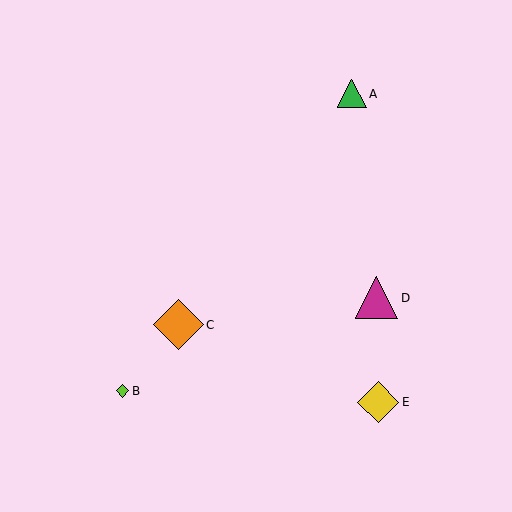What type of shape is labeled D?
Shape D is a magenta triangle.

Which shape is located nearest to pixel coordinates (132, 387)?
The lime diamond (labeled B) at (122, 391) is nearest to that location.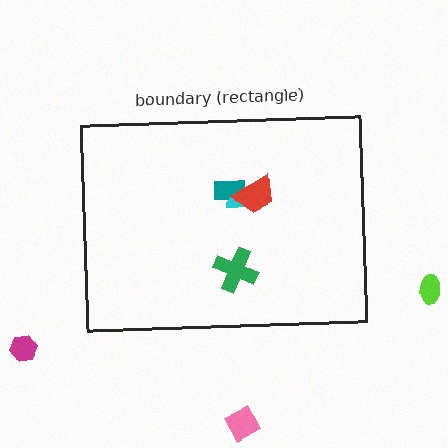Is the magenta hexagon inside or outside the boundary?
Outside.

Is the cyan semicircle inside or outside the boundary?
Inside.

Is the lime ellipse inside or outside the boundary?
Outside.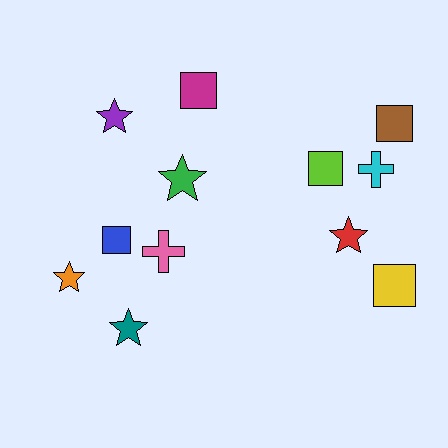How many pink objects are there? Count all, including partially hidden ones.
There is 1 pink object.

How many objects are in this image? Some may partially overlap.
There are 12 objects.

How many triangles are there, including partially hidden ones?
There are no triangles.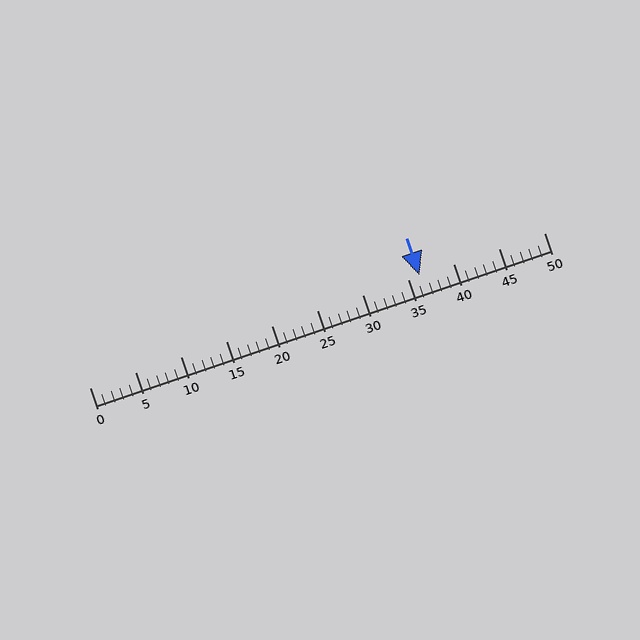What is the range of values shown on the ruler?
The ruler shows values from 0 to 50.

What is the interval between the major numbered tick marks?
The major tick marks are spaced 5 units apart.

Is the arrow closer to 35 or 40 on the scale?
The arrow is closer to 35.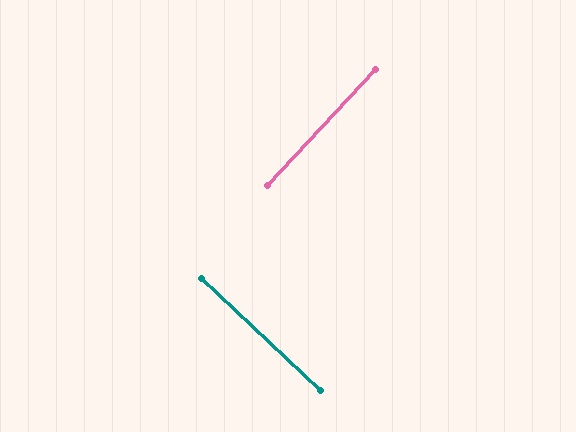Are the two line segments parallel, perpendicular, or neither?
Perpendicular — they meet at approximately 89°.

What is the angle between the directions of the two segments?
Approximately 89 degrees.